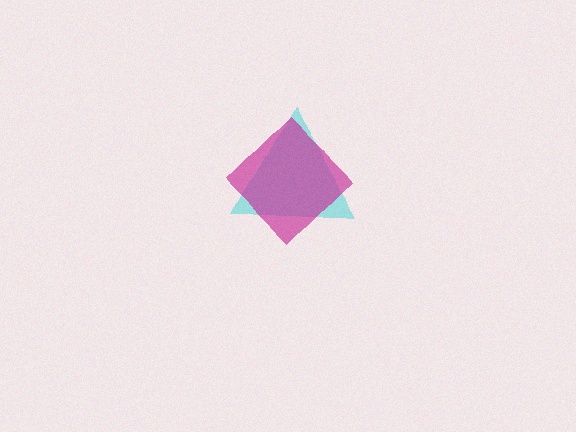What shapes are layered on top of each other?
The layered shapes are: a cyan triangle, a magenta diamond.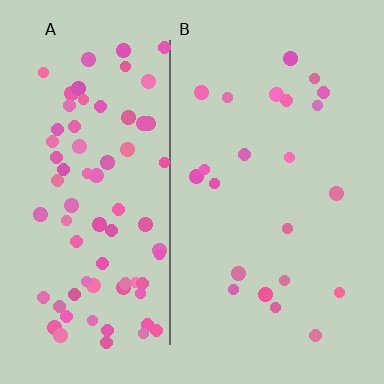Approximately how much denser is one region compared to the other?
Approximately 3.5× — region A over region B.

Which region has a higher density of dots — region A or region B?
A (the left).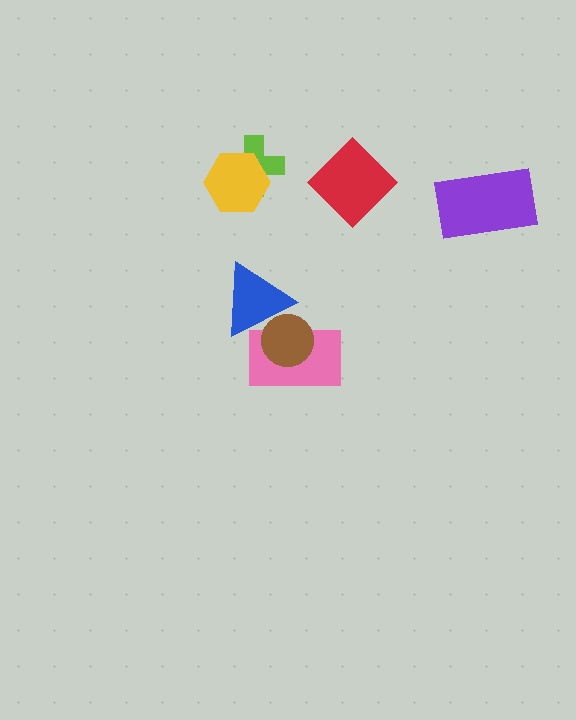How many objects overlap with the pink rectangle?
2 objects overlap with the pink rectangle.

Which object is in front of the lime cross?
The yellow hexagon is in front of the lime cross.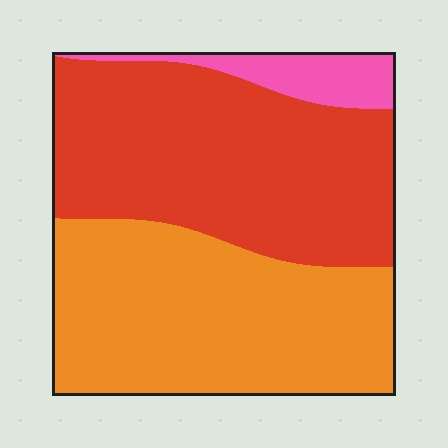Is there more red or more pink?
Red.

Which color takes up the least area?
Pink, at roughly 10%.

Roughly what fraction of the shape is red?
Red covers 47% of the shape.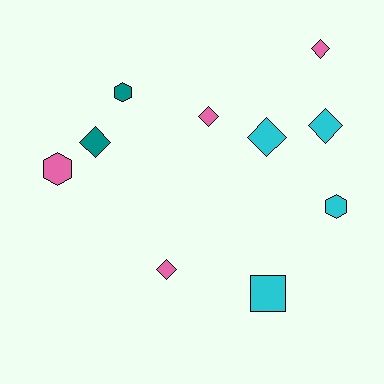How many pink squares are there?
There are no pink squares.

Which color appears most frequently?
Cyan, with 4 objects.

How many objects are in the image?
There are 10 objects.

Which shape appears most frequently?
Diamond, with 6 objects.